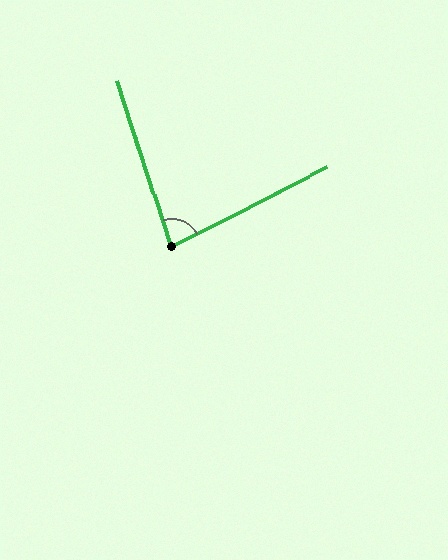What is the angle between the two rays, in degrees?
Approximately 81 degrees.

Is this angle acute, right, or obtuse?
It is acute.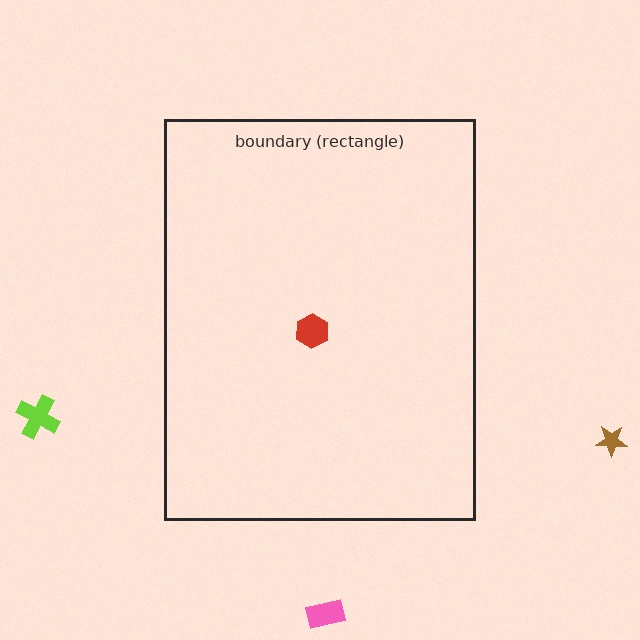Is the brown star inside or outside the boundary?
Outside.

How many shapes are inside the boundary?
1 inside, 3 outside.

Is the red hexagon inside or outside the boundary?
Inside.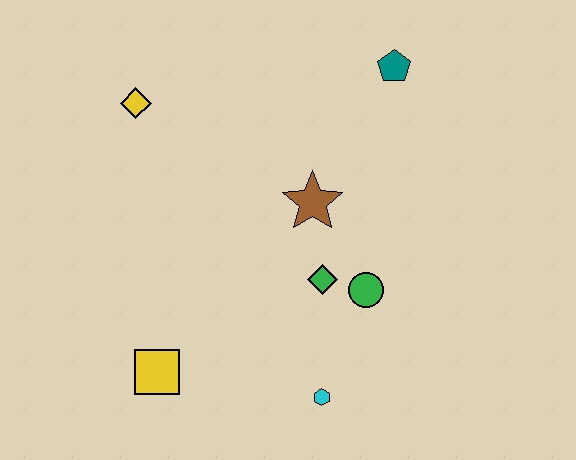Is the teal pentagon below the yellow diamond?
No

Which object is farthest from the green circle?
The yellow diamond is farthest from the green circle.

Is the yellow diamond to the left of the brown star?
Yes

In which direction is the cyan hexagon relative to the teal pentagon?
The cyan hexagon is below the teal pentagon.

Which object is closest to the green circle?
The green diamond is closest to the green circle.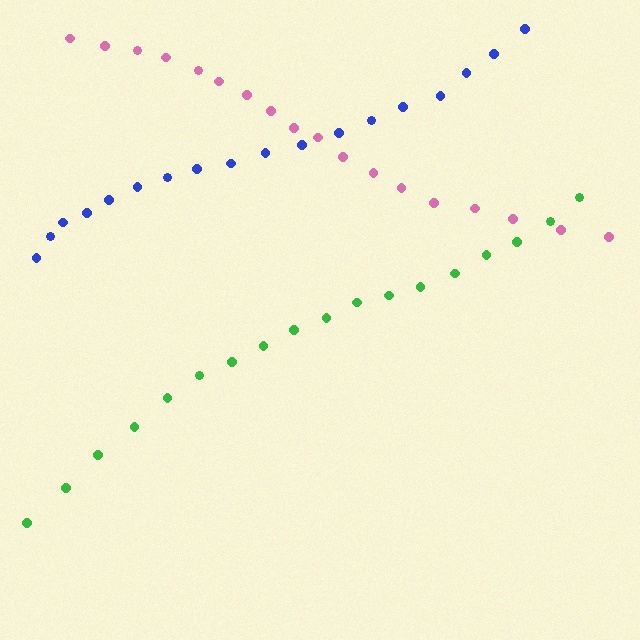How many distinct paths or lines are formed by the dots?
There are 3 distinct paths.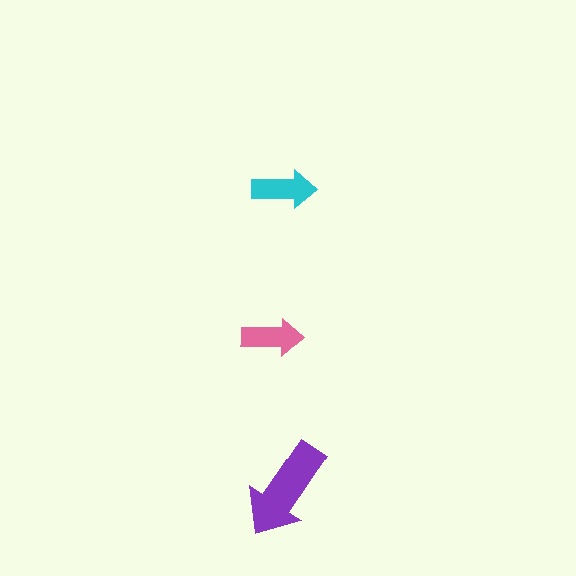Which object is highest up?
The cyan arrow is topmost.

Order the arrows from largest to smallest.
the purple one, the cyan one, the pink one.